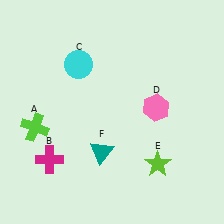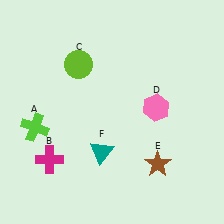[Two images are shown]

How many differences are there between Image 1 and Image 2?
There are 2 differences between the two images.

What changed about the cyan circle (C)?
In Image 1, C is cyan. In Image 2, it changed to lime.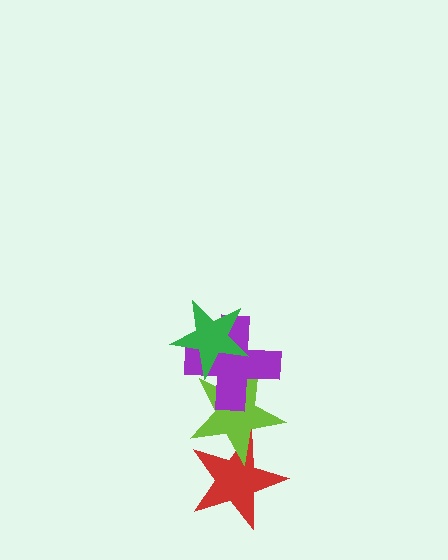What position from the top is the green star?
The green star is 1st from the top.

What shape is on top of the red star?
The lime star is on top of the red star.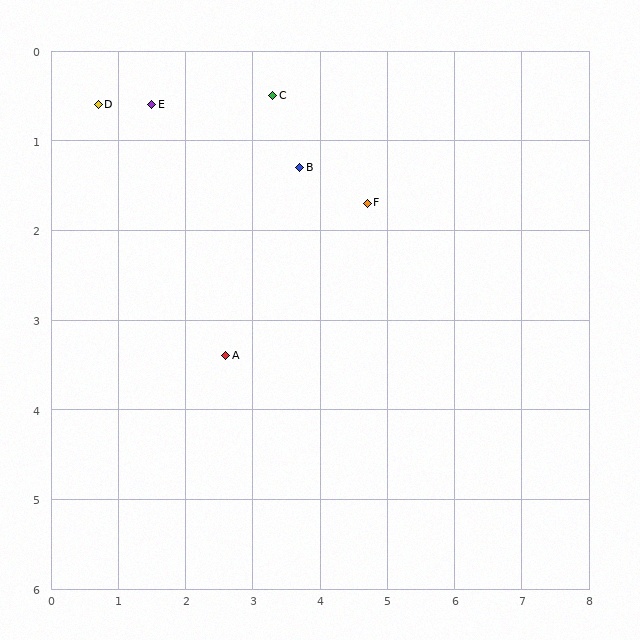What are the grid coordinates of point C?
Point C is at approximately (3.3, 0.5).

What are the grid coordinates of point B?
Point B is at approximately (3.7, 1.3).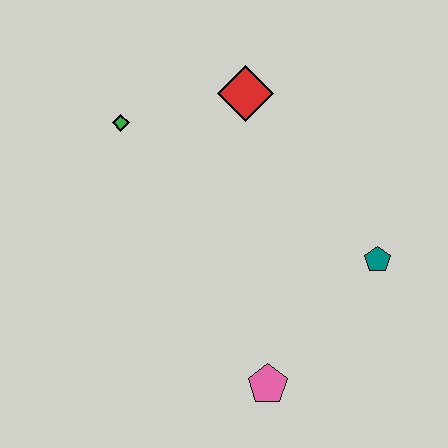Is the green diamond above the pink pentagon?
Yes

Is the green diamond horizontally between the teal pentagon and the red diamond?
No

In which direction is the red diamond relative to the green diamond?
The red diamond is to the right of the green diamond.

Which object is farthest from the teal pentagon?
The green diamond is farthest from the teal pentagon.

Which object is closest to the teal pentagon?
The pink pentagon is closest to the teal pentagon.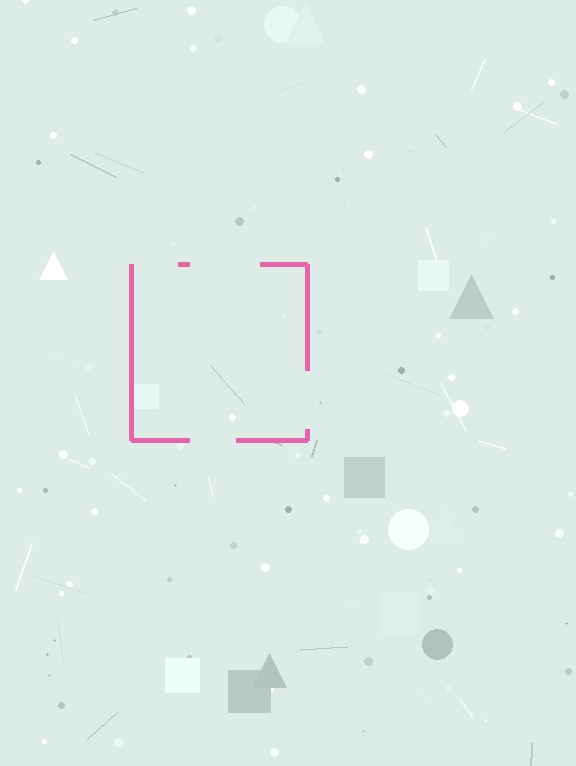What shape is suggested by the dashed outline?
The dashed outline suggests a square.